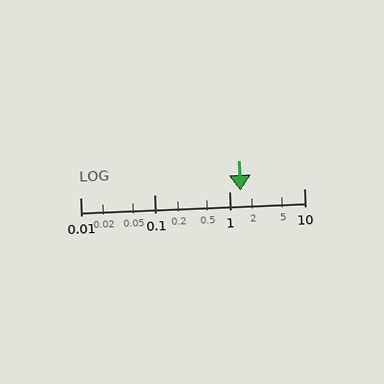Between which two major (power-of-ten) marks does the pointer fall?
The pointer is between 1 and 10.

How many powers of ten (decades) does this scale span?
The scale spans 3 decades, from 0.01 to 10.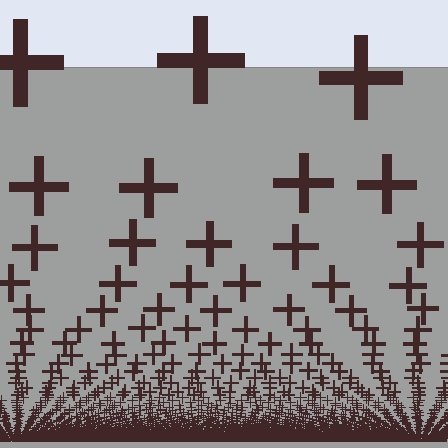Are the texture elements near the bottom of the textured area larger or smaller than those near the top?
Smaller. The gradient is inverted — elements near the bottom are smaller and denser.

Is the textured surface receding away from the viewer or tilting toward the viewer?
The surface appears to tilt toward the viewer. Texture elements get larger and sparser toward the top.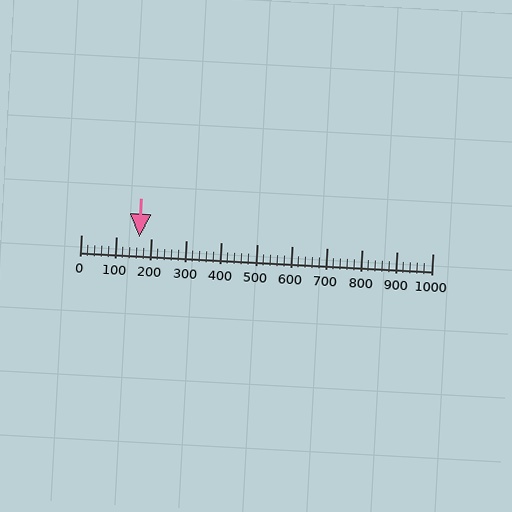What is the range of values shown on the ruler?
The ruler shows values from 0 to 1000.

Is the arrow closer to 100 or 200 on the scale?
The arrow is closer to 200.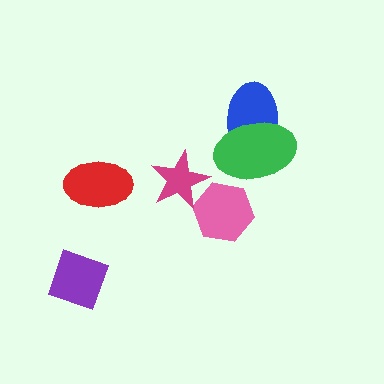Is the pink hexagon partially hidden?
Yes, it is partially covered by another shape.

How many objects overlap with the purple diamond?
0 objects overlap with the purple diamond.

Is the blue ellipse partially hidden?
Yes, it is partially covered by another shape.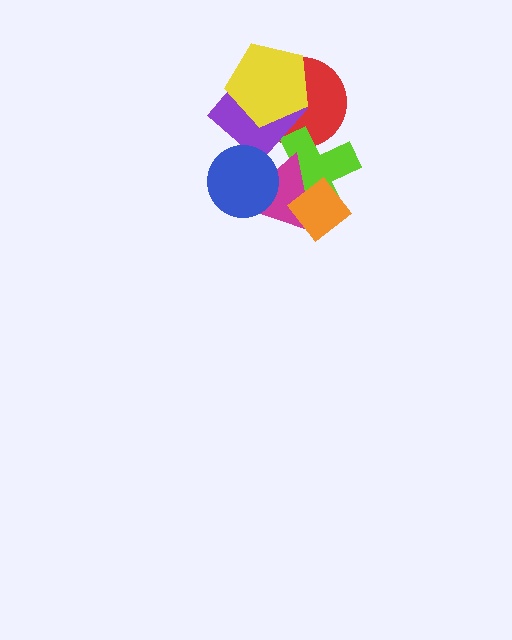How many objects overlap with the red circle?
3 objects overlap with the red circle.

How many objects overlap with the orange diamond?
2 objects overlap with the orange diamond.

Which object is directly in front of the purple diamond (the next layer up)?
The yellow pentagon is directly in front of the purple diamond.